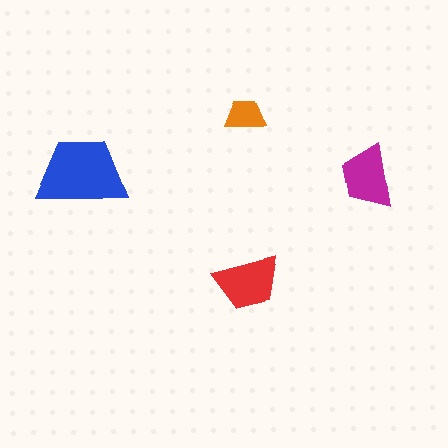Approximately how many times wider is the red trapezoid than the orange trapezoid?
About 1.5 times wider.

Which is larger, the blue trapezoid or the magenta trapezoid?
The blue one.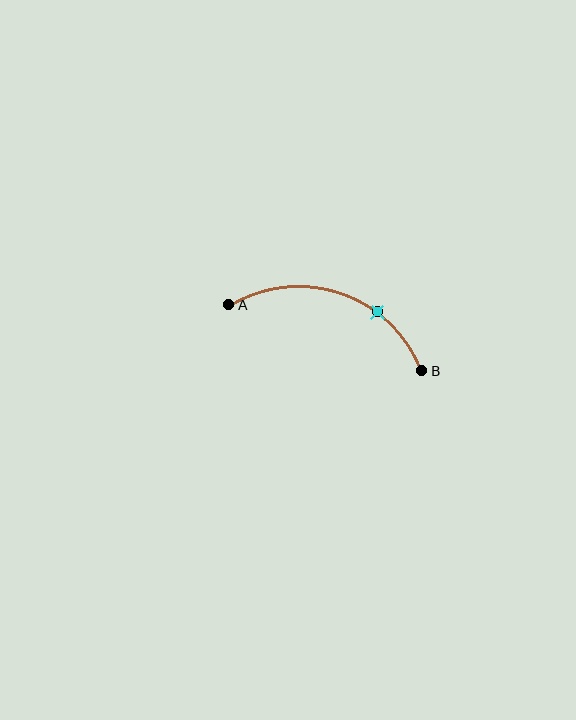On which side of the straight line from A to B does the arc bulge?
The arc bulges above the straight line connecting A and B.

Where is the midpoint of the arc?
The arc midpoint is the point on the curve farthest from the straight line joining A and B. It sits above that line.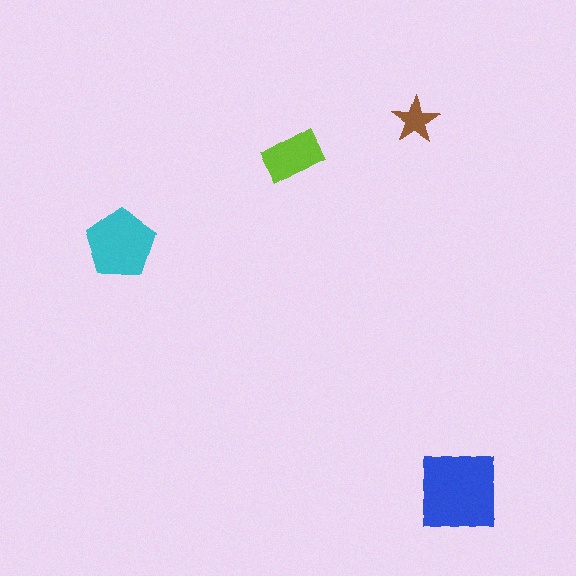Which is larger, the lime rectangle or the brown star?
The lime rectangle.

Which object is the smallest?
The brown star.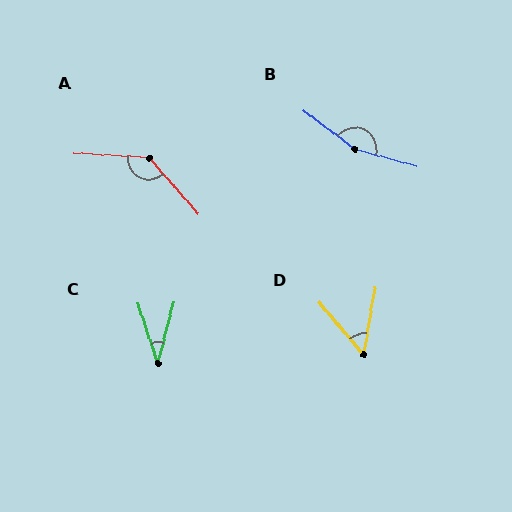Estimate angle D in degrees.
Approximately 50 degrees.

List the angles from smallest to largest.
C (33°), D (50°), A (135°), B (158°).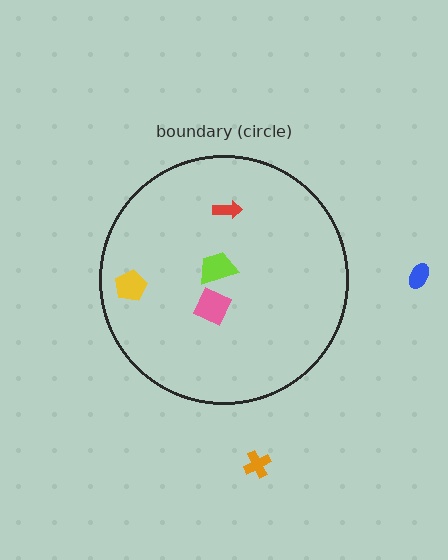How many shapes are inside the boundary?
4 inside, 2 outside.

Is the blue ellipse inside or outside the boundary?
Outside.